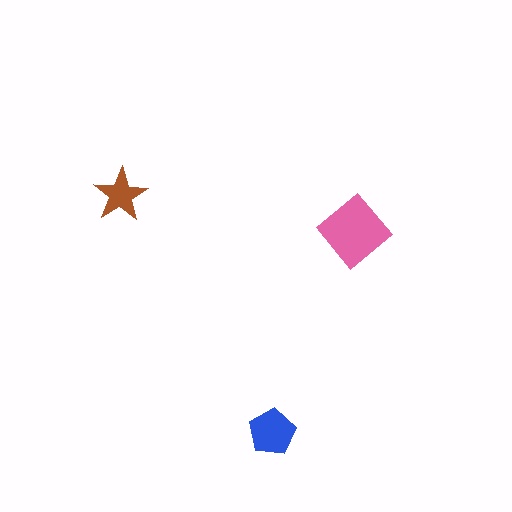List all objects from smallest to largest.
The brown star, the blue pentagon, the pink diamond.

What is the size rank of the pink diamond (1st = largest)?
1st.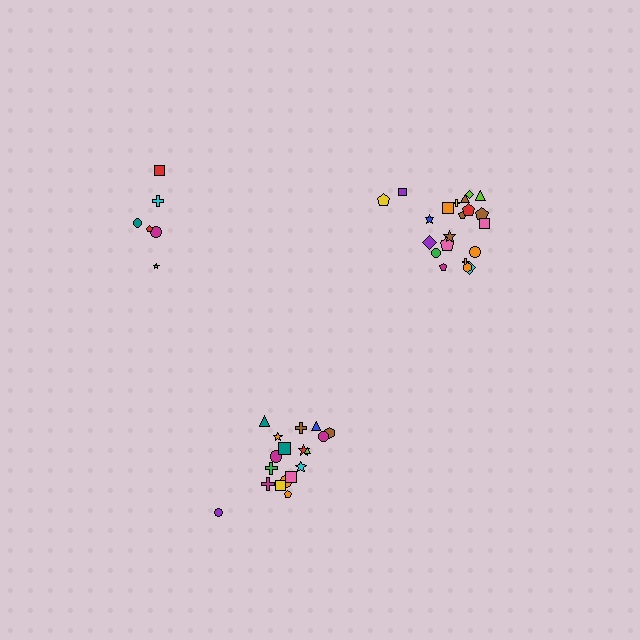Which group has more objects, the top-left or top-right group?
The top-right group.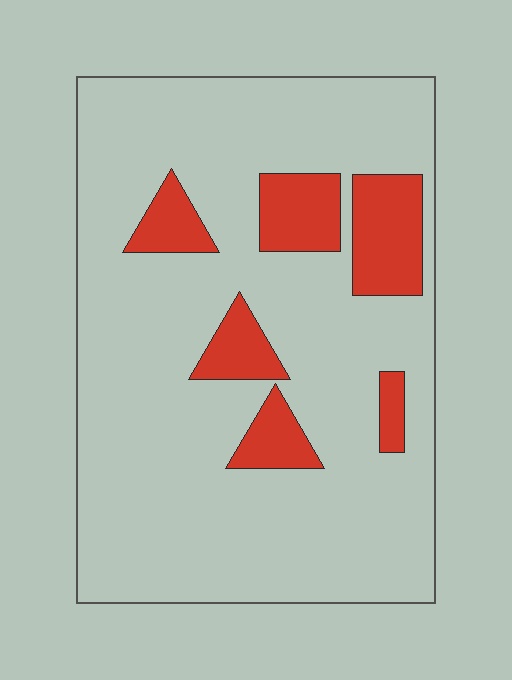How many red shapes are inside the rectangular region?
6.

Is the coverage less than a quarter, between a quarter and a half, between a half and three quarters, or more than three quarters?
Less than a quarter.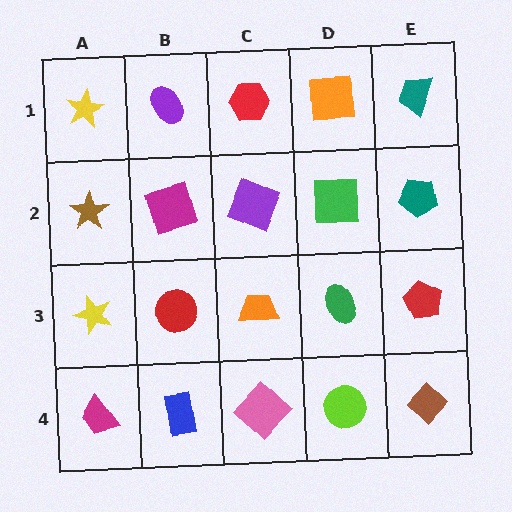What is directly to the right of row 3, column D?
A red pentagon.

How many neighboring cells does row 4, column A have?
2.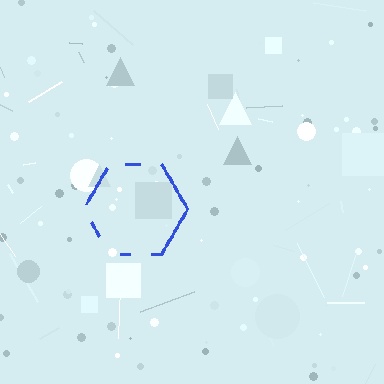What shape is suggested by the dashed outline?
The dashed outline suggests a hexagon.